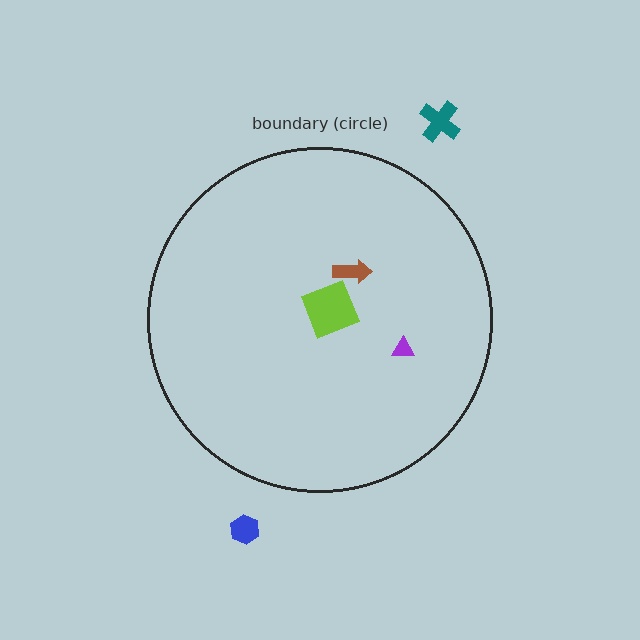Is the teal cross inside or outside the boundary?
Outside.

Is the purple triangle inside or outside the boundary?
Inside.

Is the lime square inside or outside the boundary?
Inside.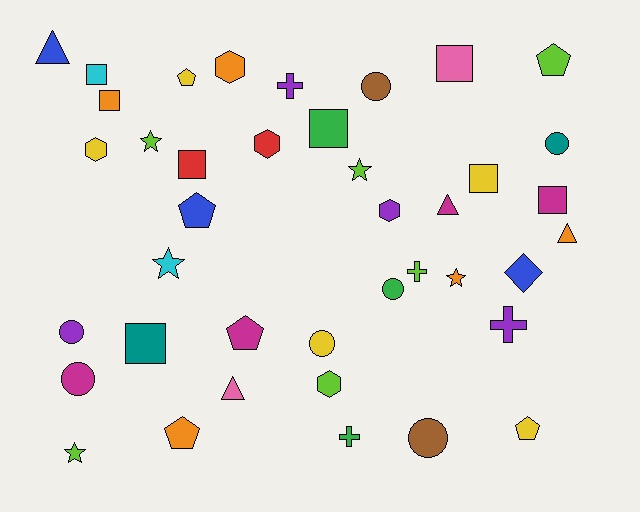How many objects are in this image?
There are 40 objects.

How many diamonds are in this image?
There is 1 diamond.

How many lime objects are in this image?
There are 6 lime objects.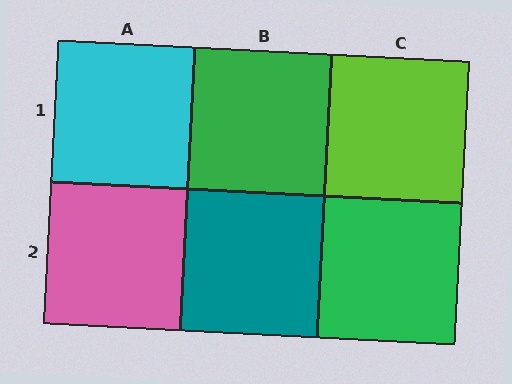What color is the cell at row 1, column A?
Cyan.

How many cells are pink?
1 cell is pink.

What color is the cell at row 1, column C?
Lime.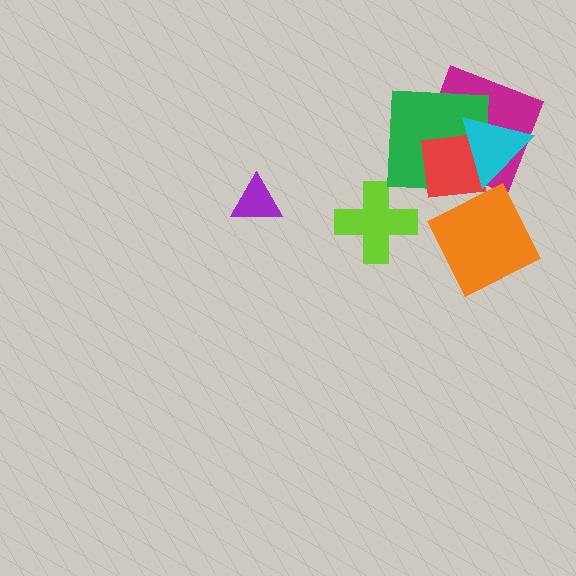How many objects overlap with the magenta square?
3 objects overlap with the magenta square.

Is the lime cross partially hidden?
No, no other shape covers it.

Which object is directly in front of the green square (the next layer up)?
The red square is directly in front of the green square.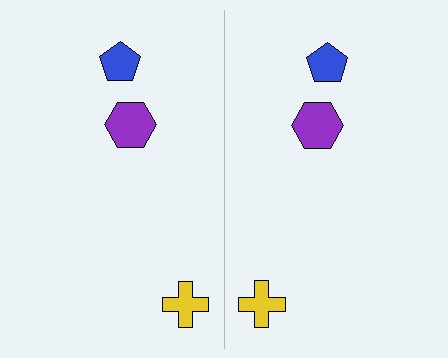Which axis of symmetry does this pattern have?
The pattern has a vertical axis of symmetry running through the center of the image.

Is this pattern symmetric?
Yes, this pattern has bilateral (reflection) symmetry.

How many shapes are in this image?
There are 6 shapes in this image.